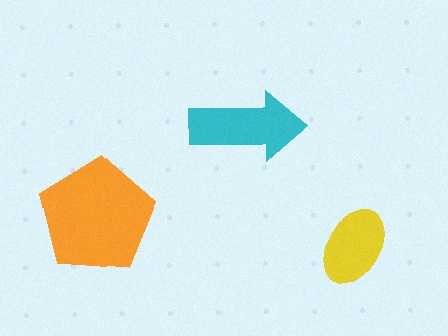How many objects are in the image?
There are 3 objects in the image.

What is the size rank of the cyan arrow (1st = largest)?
2nd.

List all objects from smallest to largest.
The yellow ellipse, the cyan arrow, the orange pentagon.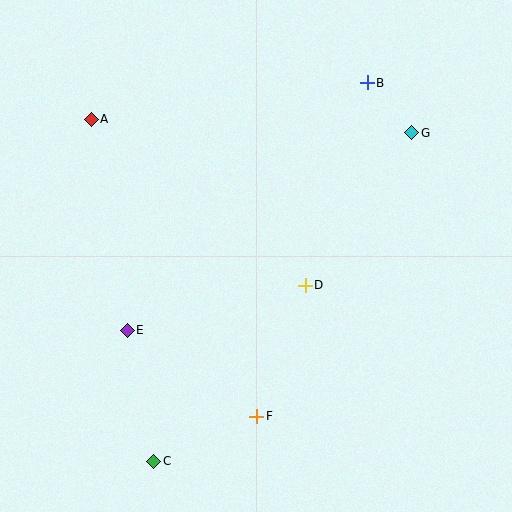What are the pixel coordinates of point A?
Point A is at (91, 119).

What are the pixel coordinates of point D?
Point D is at (305, 285).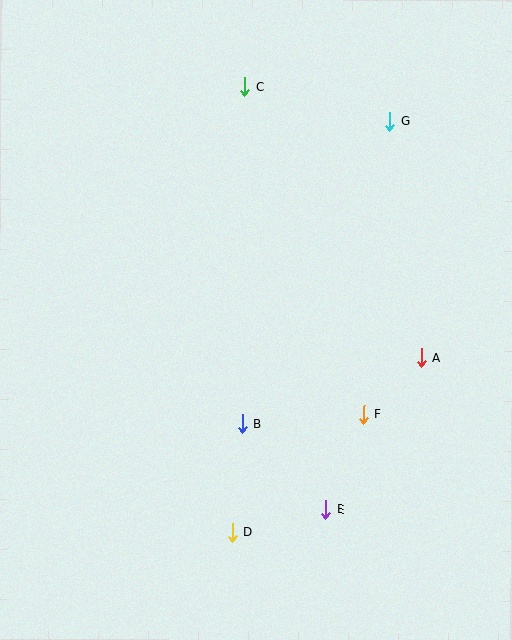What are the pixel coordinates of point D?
Point D is at (232, 532).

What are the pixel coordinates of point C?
Point C is at (245, 87).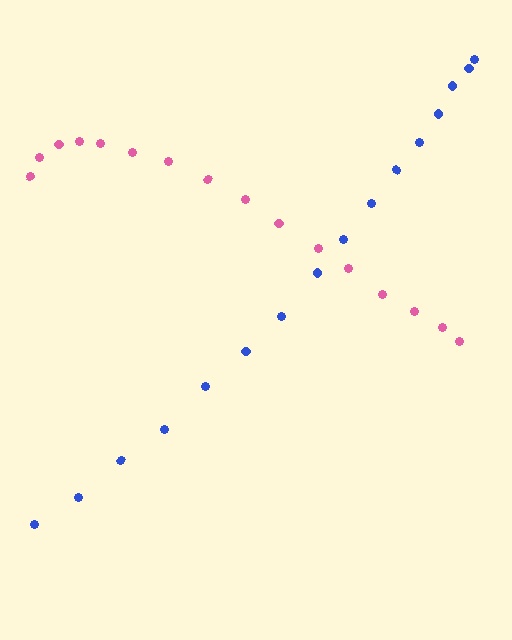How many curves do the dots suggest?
There are 2 distinct paths.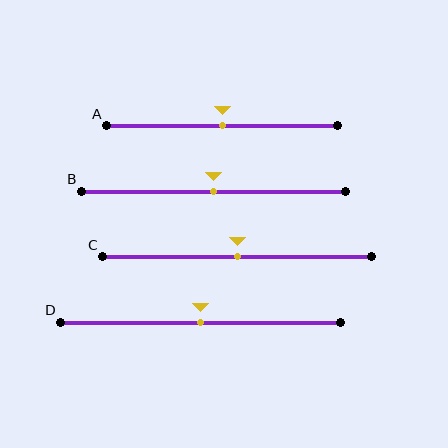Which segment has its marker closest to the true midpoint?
Segment A has its marker closest to the true midpoint.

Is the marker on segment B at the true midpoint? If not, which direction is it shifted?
Yes, the marker on segment B is at the true midpoint.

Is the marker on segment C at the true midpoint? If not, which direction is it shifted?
Yes, the marker on segment C is at the true midpoint.